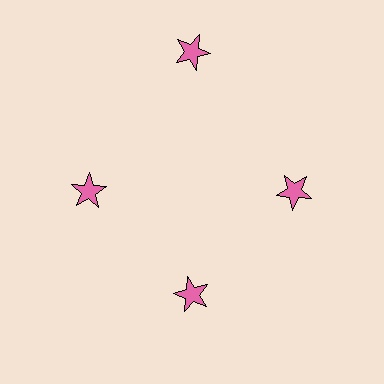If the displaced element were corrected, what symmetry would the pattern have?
It would have 4-fold rotational symmetry — the pattern would map onto itself every 90 degrees.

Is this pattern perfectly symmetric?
No. The 4 pink stars are arranged in a ring, but one element near the 12 o'clock position is pushed outward from the center, breaking the 4-fold rotational symmetry.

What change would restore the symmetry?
The symmetry would be restored by moving it inward, back onto the ring so that all 4 stars sit at equal angles and equal distance from the center.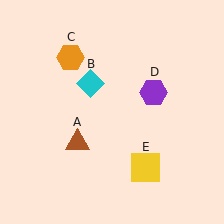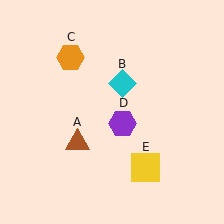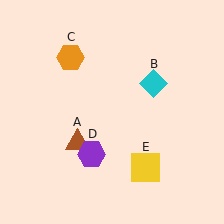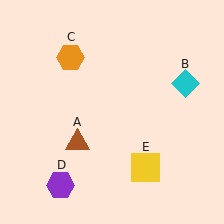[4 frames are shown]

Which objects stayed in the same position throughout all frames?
Brown triangle (object A) and orange hexagon (object C) and yellow square (object E) remained stationary.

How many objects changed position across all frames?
2 objects changed position: cyan diamond (object B), purple hexagon (object D).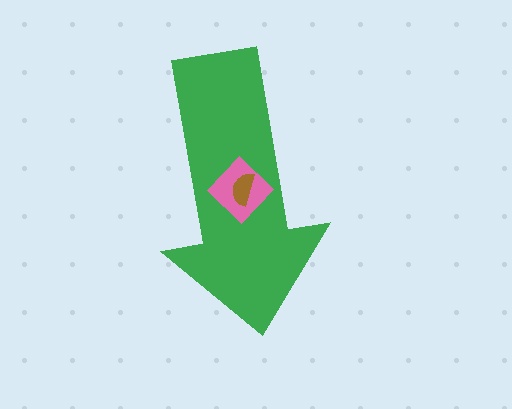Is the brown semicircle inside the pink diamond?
Yes.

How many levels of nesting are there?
3.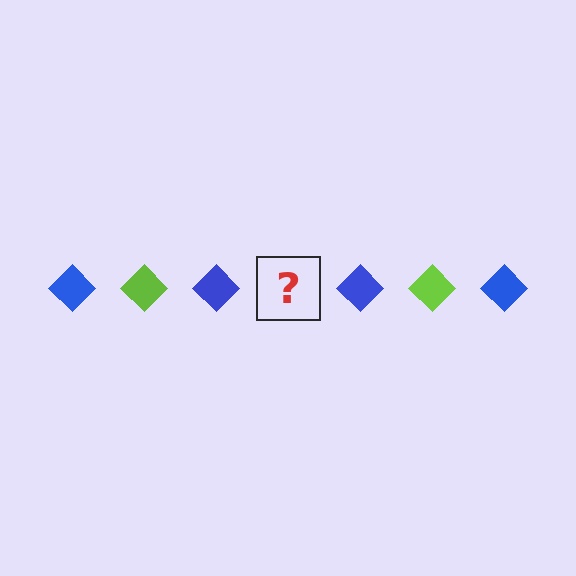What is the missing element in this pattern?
The missing element is a lime diamond.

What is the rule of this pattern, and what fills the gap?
The rule is that the pattern cycles through blue, lime diamonds. The gap should be filled with a lime diamond.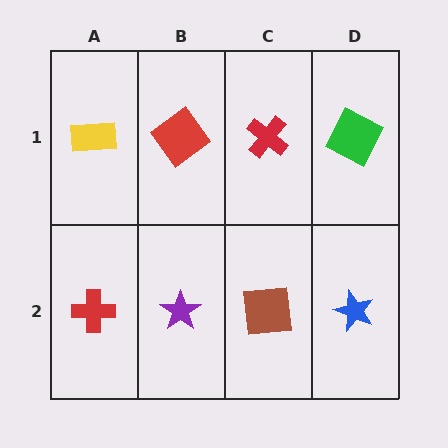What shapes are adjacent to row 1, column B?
A purple star (row 2, column B), a yellow rectangle (row 1, column A), a red cross (row 1, column C).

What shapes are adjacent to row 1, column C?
A brown square (row 2, column C), a red diamond (row 1, column B), a green square (row 1, column D).